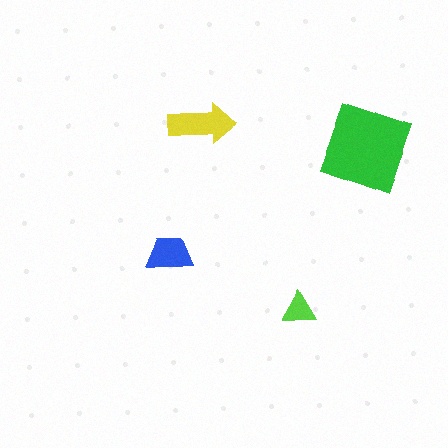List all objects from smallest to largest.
The lime triangle, the blue trapezoid, the yellow arrow, the green square.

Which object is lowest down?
The lime triangle is bottommost.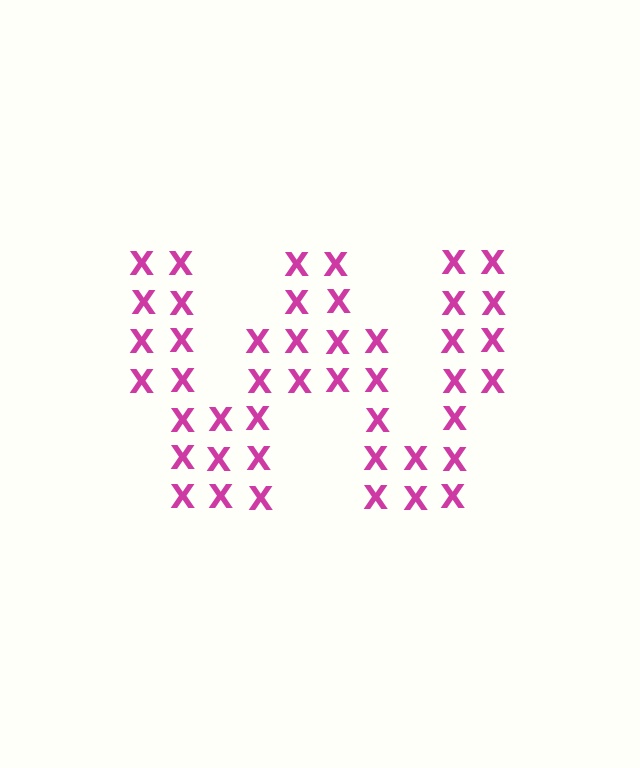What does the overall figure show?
The overall figure shows the letter W.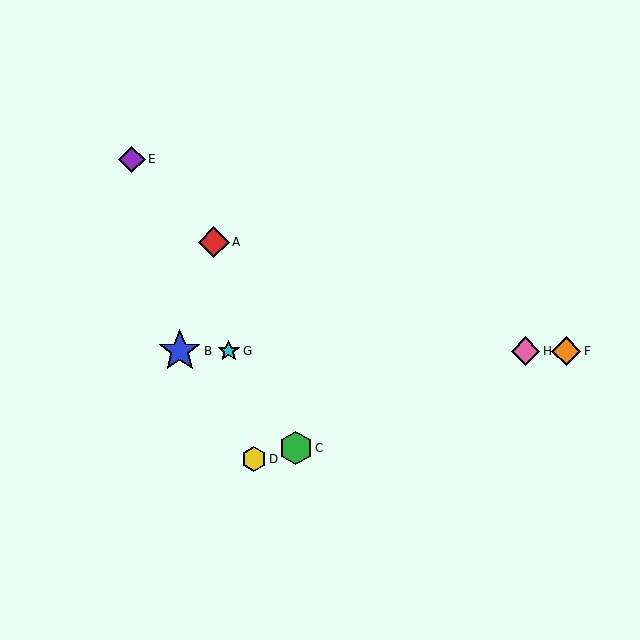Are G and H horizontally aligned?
Yes, both are at y≈351.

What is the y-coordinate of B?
Object B is at y≈351.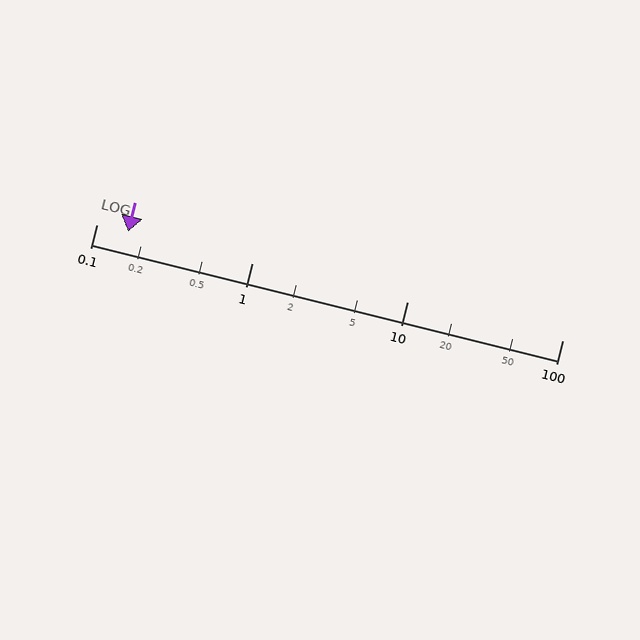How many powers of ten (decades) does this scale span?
The scale spans 3 decades, from 0.1 to 100.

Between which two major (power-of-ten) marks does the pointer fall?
The pointer is between 0.1 and 1.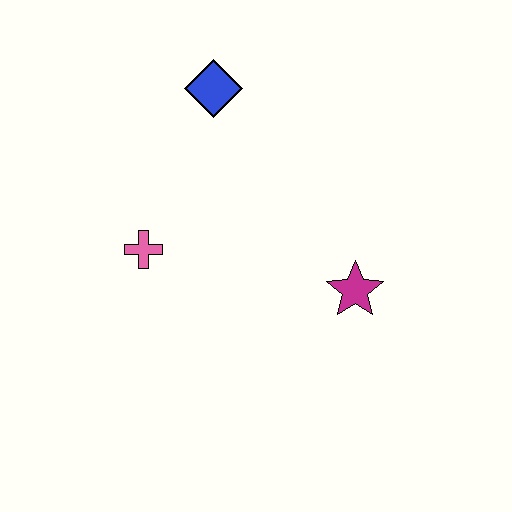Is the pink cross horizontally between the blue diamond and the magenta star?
No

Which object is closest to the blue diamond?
The pink cross is closest to the blue diamond.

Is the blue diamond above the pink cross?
Yes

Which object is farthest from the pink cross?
The magenta star is farthest from the pink cross.